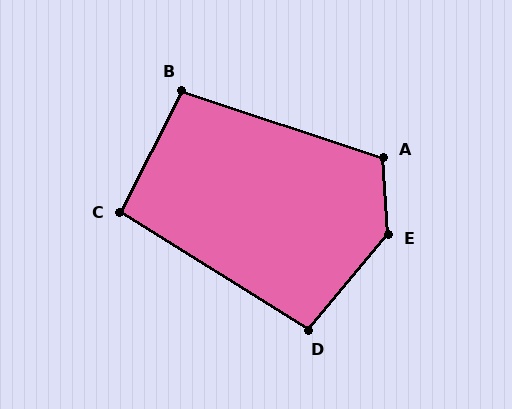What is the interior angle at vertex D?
Approximately 98 degrees (obtuse).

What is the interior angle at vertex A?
Approximately 112 degrees (obtuse).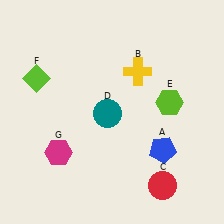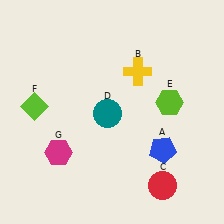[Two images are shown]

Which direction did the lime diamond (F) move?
The lime diamond (F) moved down.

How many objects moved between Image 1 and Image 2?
1 object moved between the two images.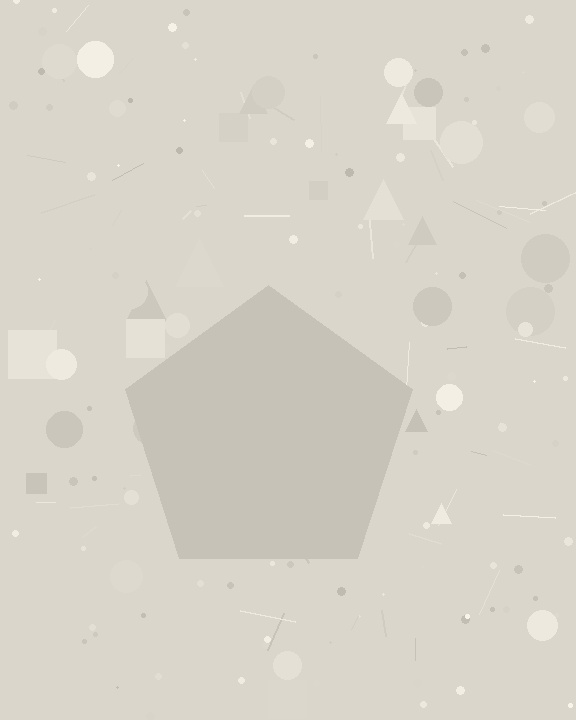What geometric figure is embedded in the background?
A pentagon is embedded in the background.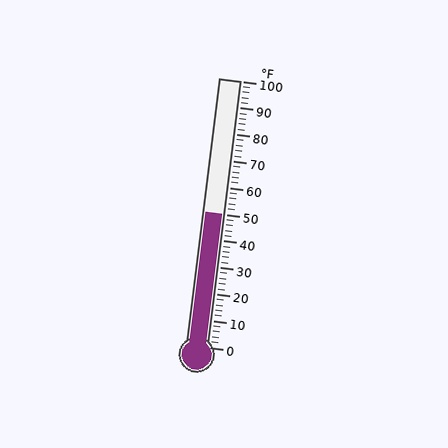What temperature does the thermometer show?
The thermometer shows approximately 50°F.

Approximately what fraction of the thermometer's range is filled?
The thermometer is filled to approximately 50% of its range.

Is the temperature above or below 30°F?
The temperature is above 30°F.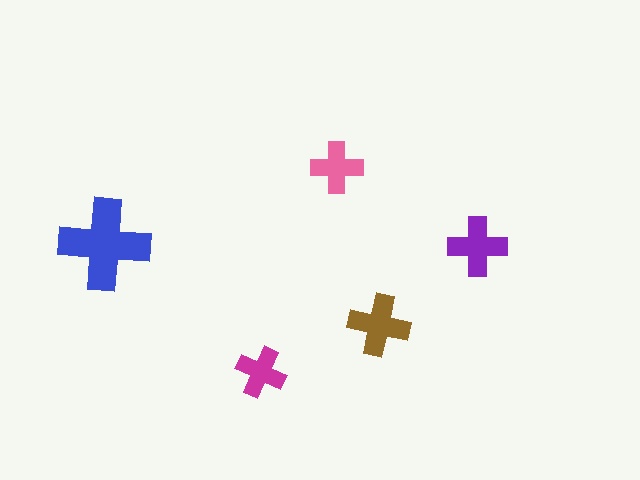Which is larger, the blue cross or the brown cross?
The blue one.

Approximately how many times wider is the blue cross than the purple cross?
About 1.5 times wider.